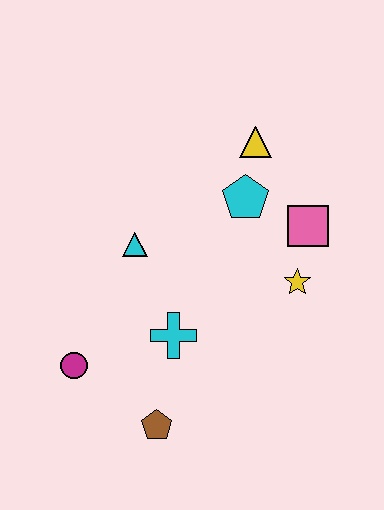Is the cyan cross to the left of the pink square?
Yes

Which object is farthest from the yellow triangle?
The brown pentagon is farthest from the yellow triangle.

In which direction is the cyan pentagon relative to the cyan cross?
The cyan pentagon is above the cyan cross.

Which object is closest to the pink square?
The yellow star is closest to the pink square.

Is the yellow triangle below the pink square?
No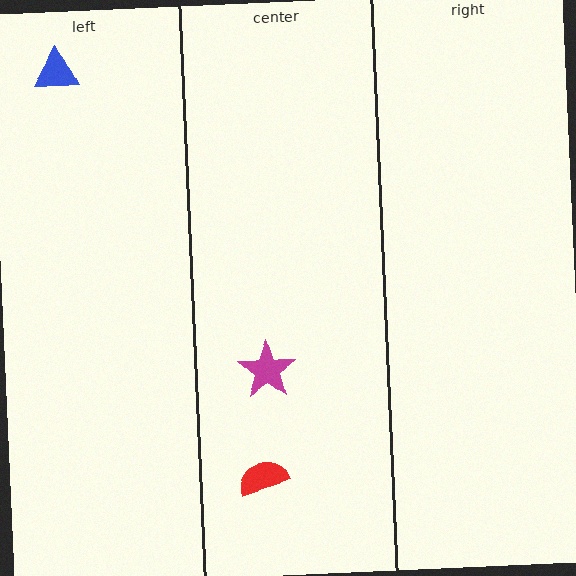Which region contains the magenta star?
The center region.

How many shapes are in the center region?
2.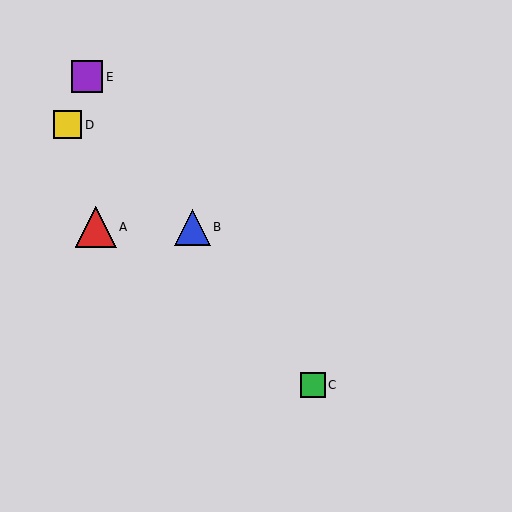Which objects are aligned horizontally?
Objects A, B are aligned horizontally.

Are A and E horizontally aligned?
No, A is at y≈227 and E is at y≈77.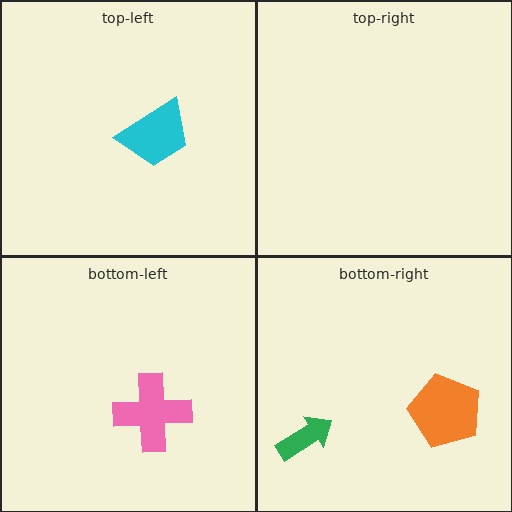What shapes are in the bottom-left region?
The pink cross.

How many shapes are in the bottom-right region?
2.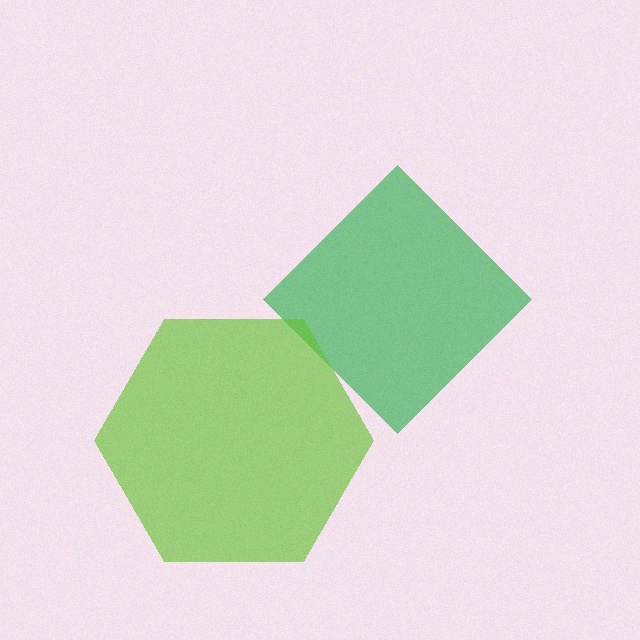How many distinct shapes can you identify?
There are 2 distinct shapes: a green diamond, a lime hexagon.